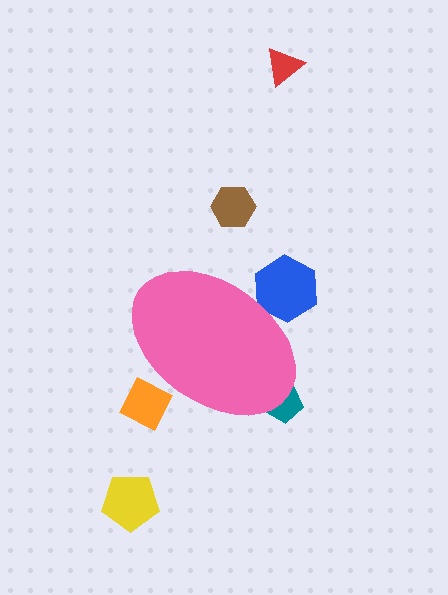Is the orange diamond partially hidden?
Yes, the orange diamond is partially hidden behind the pink ellipse.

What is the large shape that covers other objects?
A pink ellipse.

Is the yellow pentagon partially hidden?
No, the yellow pentagon is fully visible.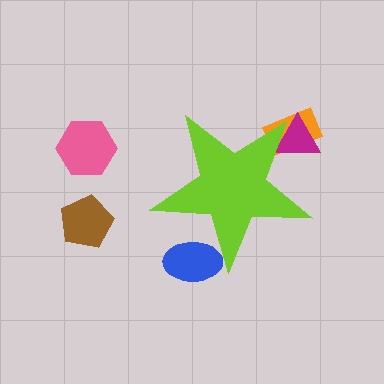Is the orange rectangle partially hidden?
Yes, the orange rectangle is partially hidden behind the lime star.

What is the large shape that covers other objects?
A lime star.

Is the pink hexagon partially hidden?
No, the pink hexagon is fully visible.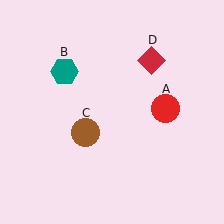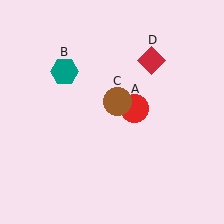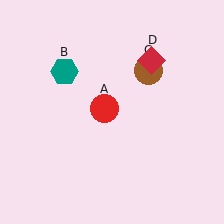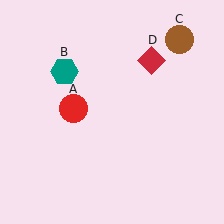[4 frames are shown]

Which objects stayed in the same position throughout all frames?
Teal hexagon (object B) and red diamond (object D) remained stationary.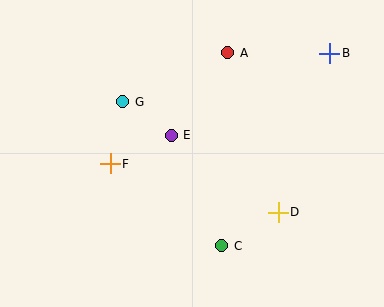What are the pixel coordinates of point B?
Point B is at (330, 53).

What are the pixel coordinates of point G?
Point G is at (123, 102).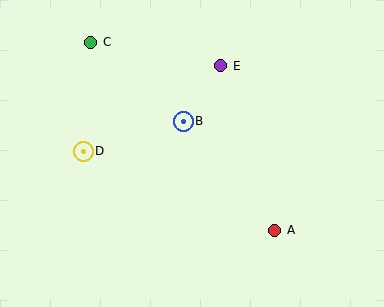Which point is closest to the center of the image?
Point B at (183, 121) is closest to the center.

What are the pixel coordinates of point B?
Point B is at (183, 121).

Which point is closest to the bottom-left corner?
Point D is closest to the bottom-left corner.